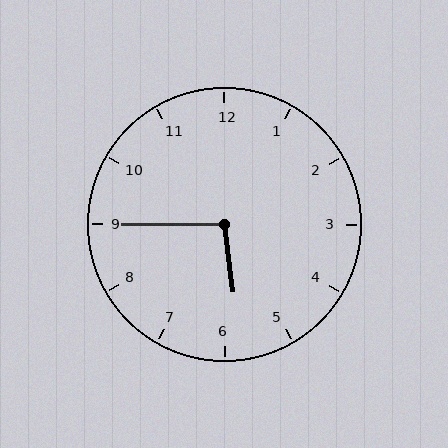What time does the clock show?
5:45.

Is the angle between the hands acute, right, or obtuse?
It is obtuse.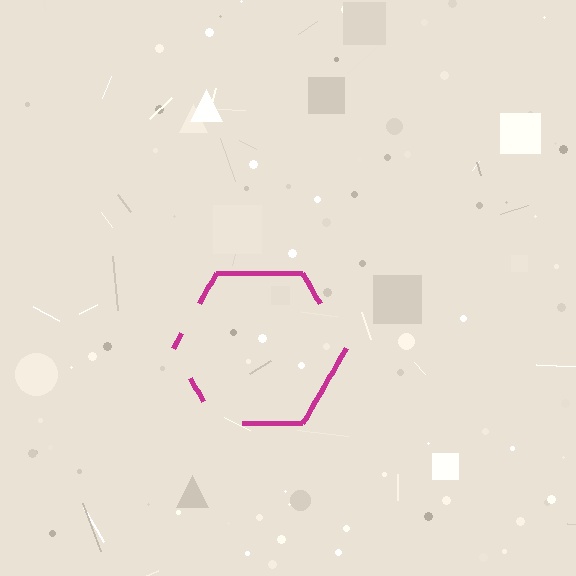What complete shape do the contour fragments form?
The contour fragments form a hexagon.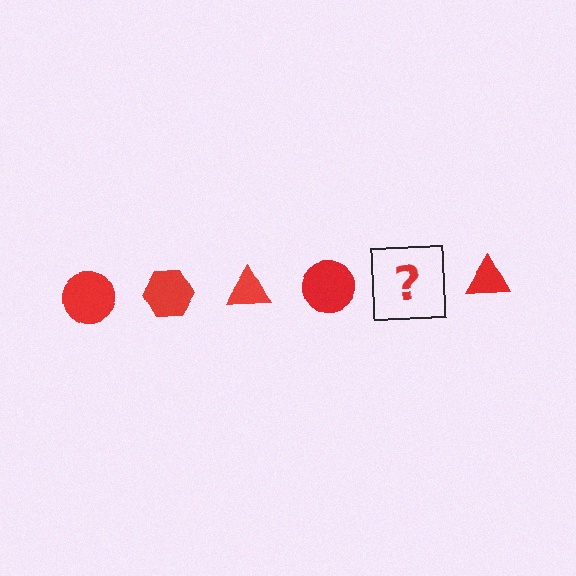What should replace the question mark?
The question mark should be replaced with a red hexagon.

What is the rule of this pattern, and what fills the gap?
The rule is that the pattern cycles through circle, hexagon, triangle shapes in red. The gap should be filled with a red hexagon.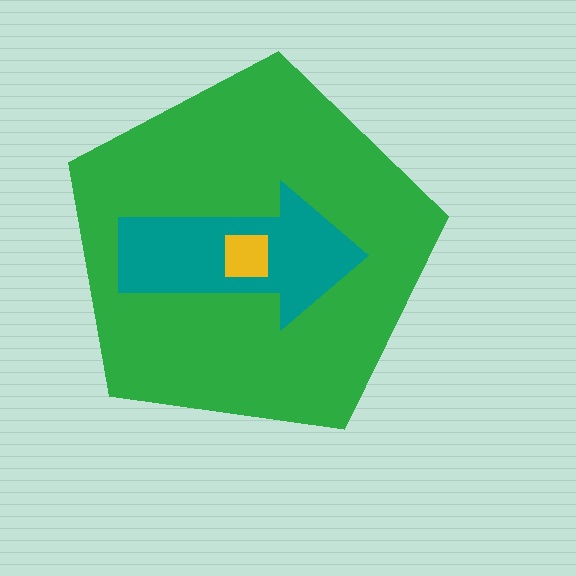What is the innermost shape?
The yellow square.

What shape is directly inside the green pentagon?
The teal arrow.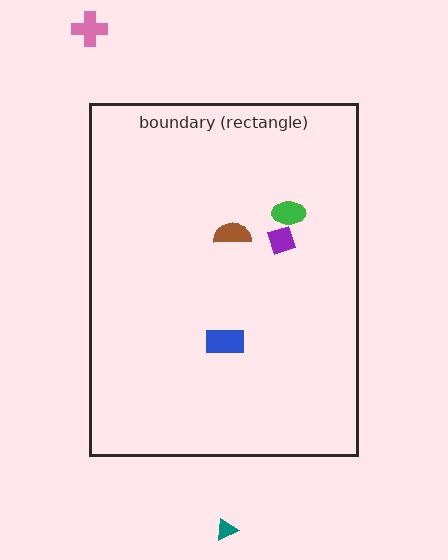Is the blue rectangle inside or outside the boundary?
Inside.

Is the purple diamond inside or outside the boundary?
Inside.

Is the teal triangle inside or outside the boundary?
Outside.